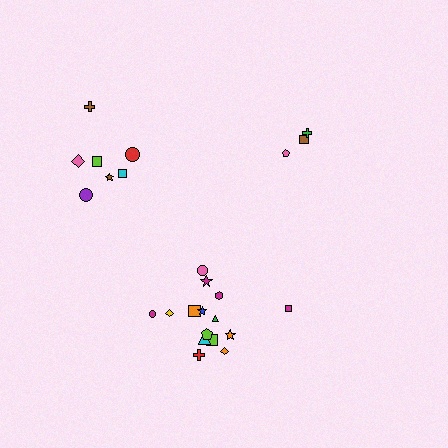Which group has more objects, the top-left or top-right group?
The top-left group.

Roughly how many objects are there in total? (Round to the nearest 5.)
Roughly 25 objects in total.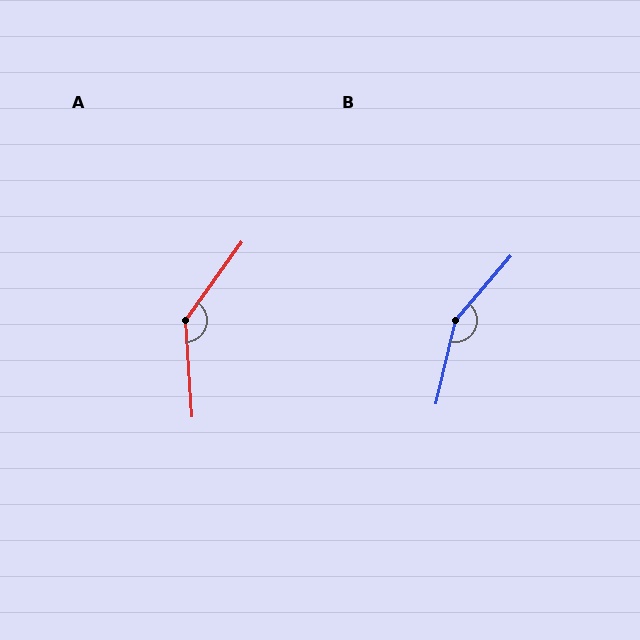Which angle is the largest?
B, at approximately 153 degrees.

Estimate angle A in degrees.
Approximately 140 degrees.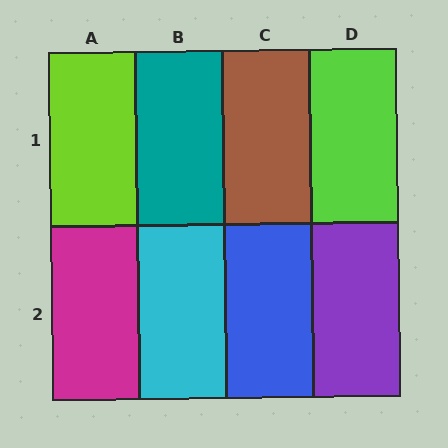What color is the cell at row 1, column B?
Teal.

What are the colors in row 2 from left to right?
Magenta, cyan, blue, purple.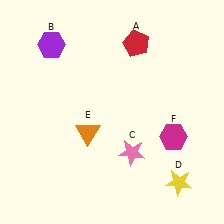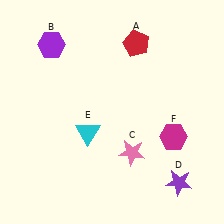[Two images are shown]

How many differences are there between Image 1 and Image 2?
There are 2 differences between the two images.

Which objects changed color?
D changed from yellow to purple. E changed from orange to cyan.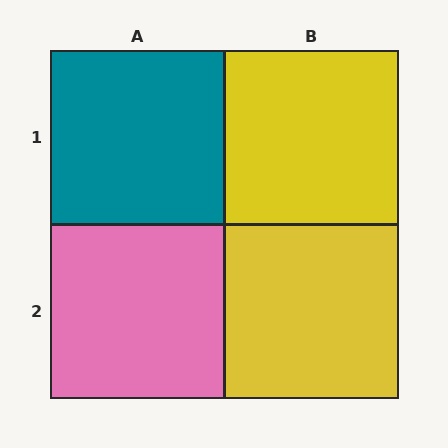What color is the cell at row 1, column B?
Yellow.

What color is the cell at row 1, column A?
Teal.